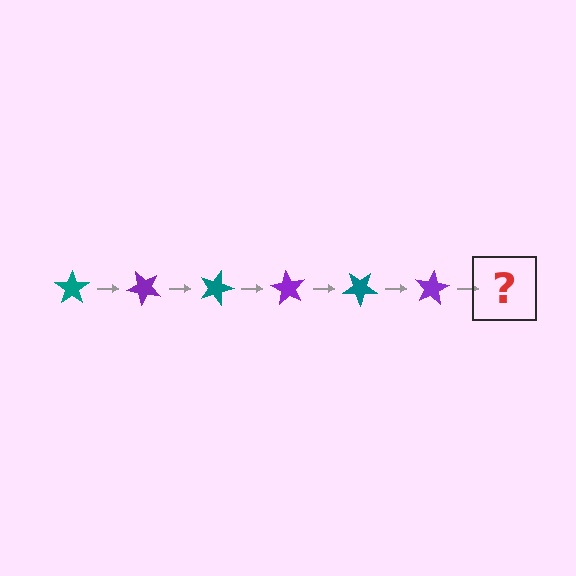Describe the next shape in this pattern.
It should be a teal star, rotated 270 degrees from the start.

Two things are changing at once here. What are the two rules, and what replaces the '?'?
The two rules are that it rotates 45 degrees each step and the color cycles through teal and purple. The '?' should be a teal star, rotated 270 degrees from the start.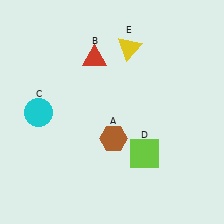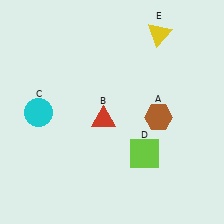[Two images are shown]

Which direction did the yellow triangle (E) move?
The yellow triangle (E) moved right.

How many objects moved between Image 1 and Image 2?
3 objects moved between the two images.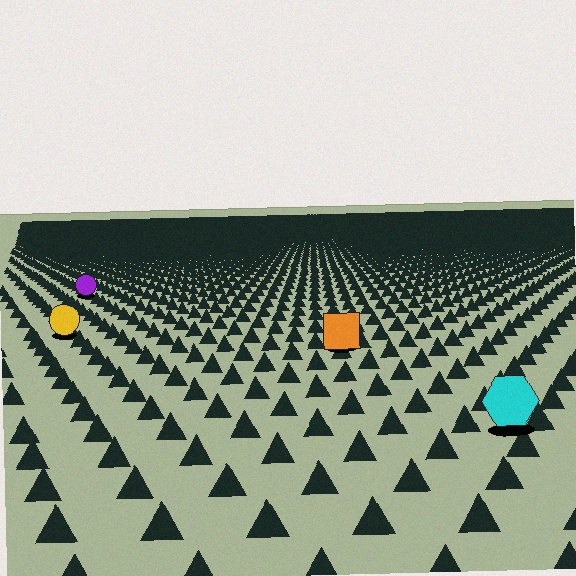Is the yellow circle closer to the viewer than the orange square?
No. The orange square is closer — you can tell from the texture gradient: the ground texture is coarser near it.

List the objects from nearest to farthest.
From nearest to farthest: the cyan hexagon, the orange square, the yellow circle, the purple circle.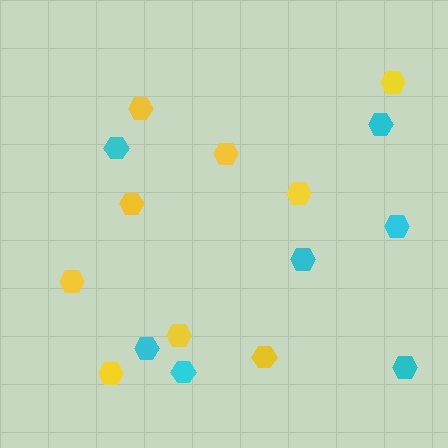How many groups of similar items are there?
There are 2 groups: one group of cyan hexagons (7) and one group of yellow hexagons (9).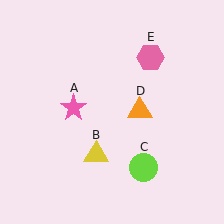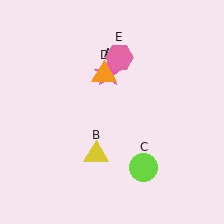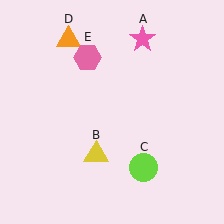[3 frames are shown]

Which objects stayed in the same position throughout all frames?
Yellow triangle (object B) and lime circle (object C) remained stationary.